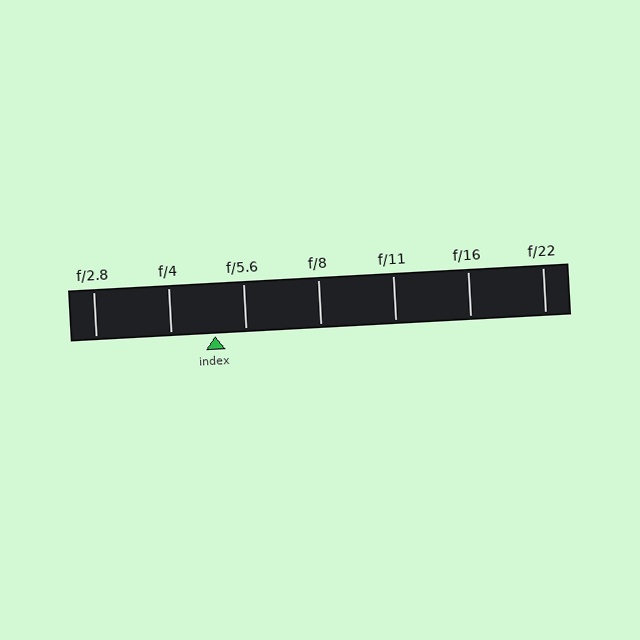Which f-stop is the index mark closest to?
The index mark is closest to f/5.6.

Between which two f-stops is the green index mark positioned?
The index mark is between f/4 and f/5.6.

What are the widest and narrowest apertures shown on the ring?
The widest aperture shown is f/2.8 and the narrowest is f/22.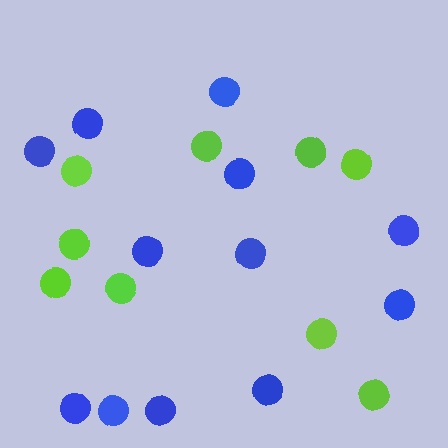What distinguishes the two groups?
There are 2 groups: one group of blue circles (12) and one group of lime circles (9).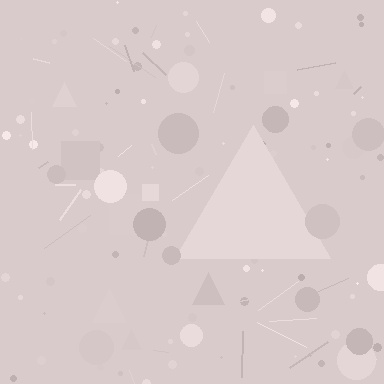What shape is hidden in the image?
A triangle is hidden in the image.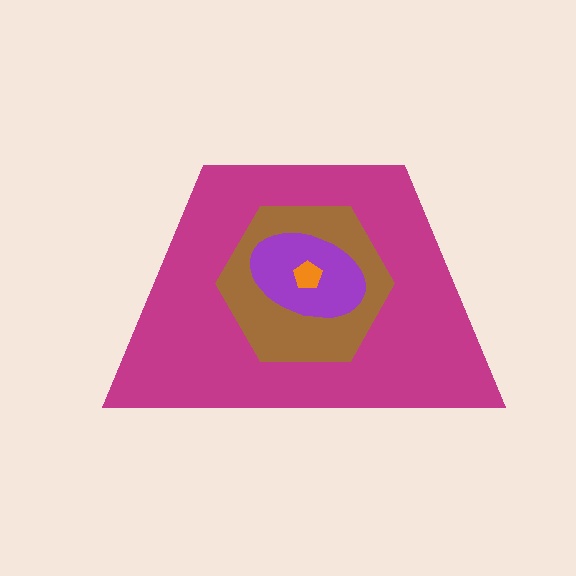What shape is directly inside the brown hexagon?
The purple ellipse.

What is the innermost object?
The orange pentagon.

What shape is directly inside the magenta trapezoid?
The brown hexagon.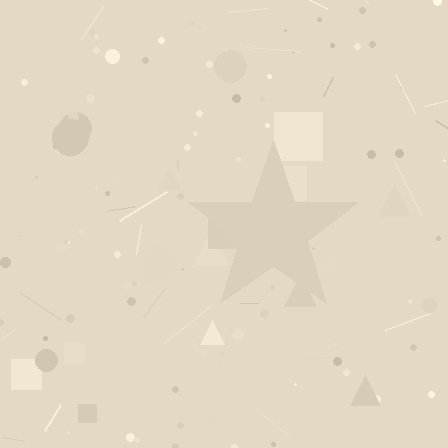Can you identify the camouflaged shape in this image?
The camouflaged shape is a star.